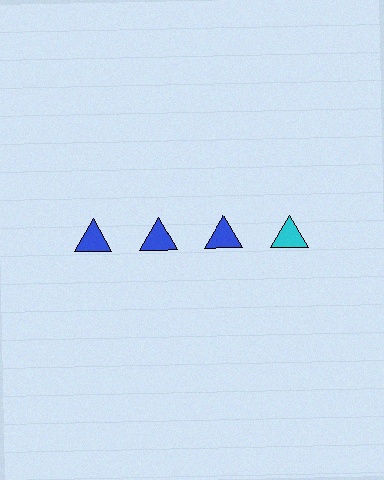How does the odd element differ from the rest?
It has a different color: cyan instead of blue.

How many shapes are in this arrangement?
There are 4 shapes arranged in a grid pattern.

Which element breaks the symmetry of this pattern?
The cyan triangle in the top row, second from right column breaks the symmetry. All other shapes are blue triangles.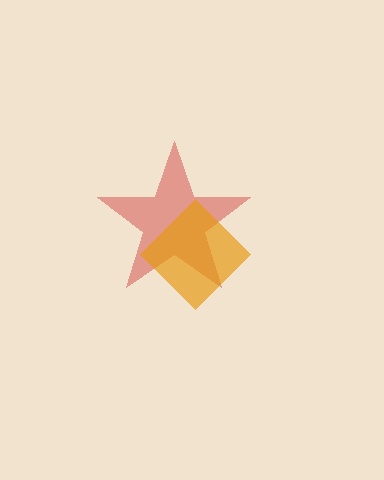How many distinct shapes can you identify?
There are 2 distinct shapes: a red star, an orange diamond.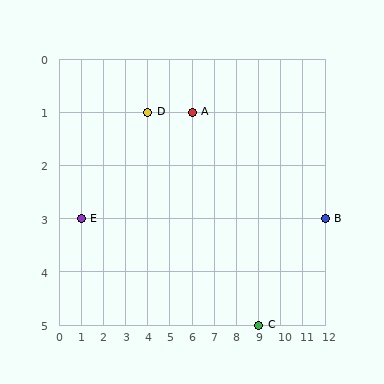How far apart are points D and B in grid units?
Points D and B are 8 columns and 2 rows apart (about 8.2 grid units diagonally).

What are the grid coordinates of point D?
Point D is at grid coordinates (4, 1).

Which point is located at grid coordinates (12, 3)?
Point B is at (12, 3).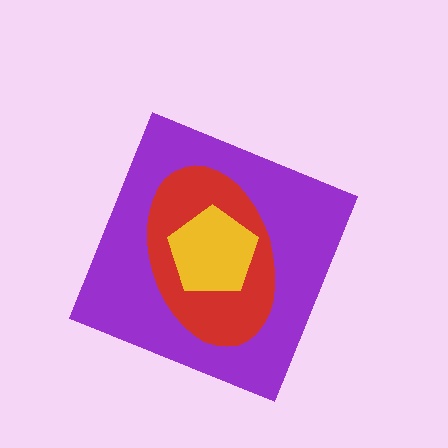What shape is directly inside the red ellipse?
The yellow pentagon.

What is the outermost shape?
The purple diamond.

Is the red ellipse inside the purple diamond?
Yes.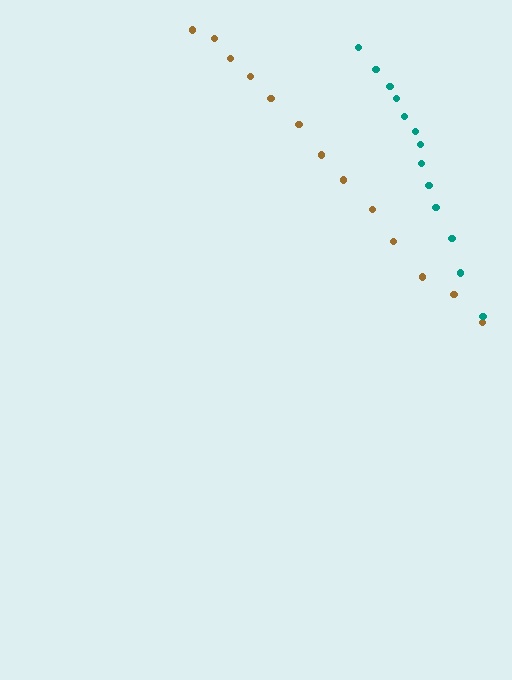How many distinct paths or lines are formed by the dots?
There are 2 distinct paths.